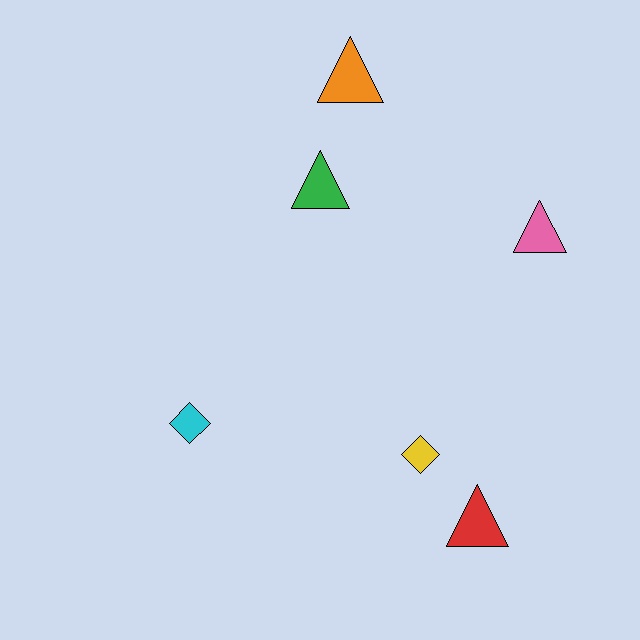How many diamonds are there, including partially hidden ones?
There are 2 diamonds.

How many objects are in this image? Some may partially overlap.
There are 6 objects.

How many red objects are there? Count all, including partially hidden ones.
There is 1 red object.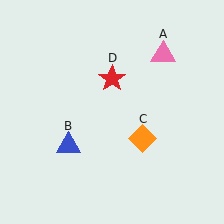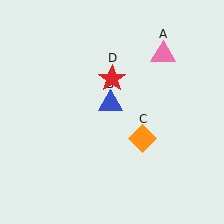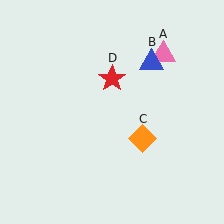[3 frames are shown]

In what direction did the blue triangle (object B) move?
The blue triangle (object B) moved up and to the right.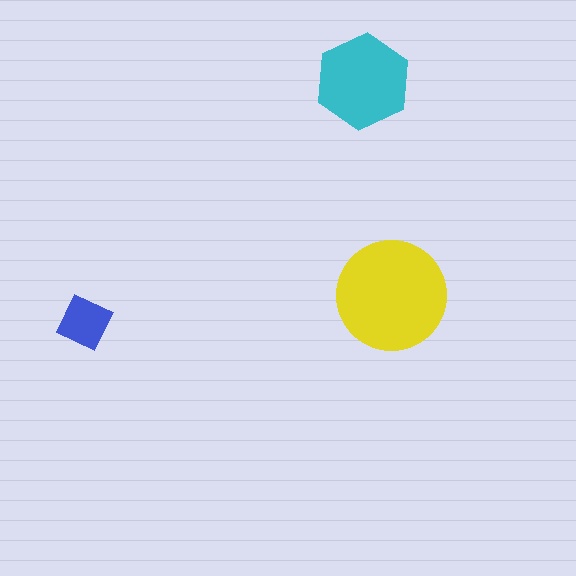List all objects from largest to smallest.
The yellow circle, the cyan hexagon, the blue diamond.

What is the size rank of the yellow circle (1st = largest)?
1st.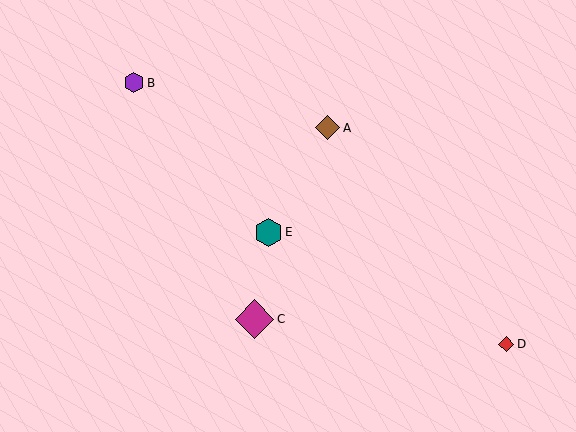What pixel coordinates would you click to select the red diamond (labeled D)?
Click at (506, 344) to select the red diamond D.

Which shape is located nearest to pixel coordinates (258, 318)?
The magenta diamond (labeled C) at (254, 319) is nearest to that location.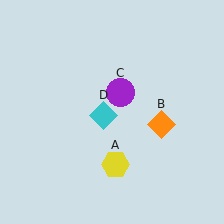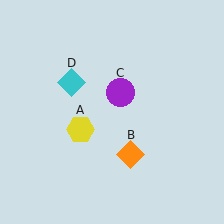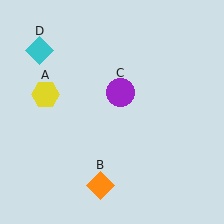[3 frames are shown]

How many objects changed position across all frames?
3 objects changed position: yellow hexagon (object A), orange diamond (object B), cyan diamond (object D).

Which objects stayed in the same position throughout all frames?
Purple circle (object C) remained stationary.